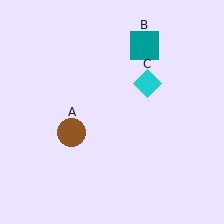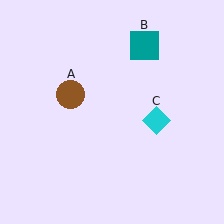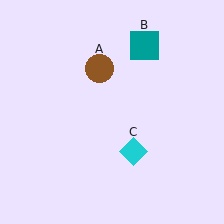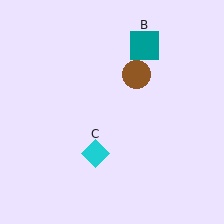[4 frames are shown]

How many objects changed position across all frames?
2 objects changed position: brown circle (object A), cyan diamond (object C).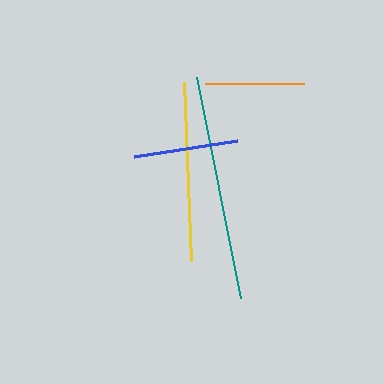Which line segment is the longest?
The teal line is the longest at approximately 226 pixels.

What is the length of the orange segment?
The orange segment is approximately 99 pixels long.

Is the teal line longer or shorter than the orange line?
The teal line is longer than the orange line.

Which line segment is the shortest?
The orange line is the shortest at approximately 99 pixels.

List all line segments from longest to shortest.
From longest to shortest: teal, yellow, blue, orange.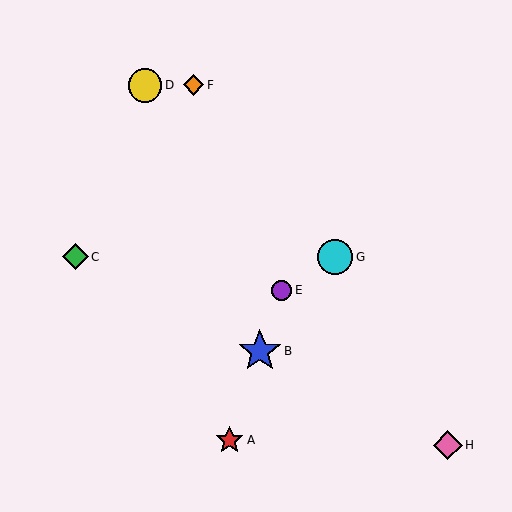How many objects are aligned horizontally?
2 objects (C, G) are aligned horizontally.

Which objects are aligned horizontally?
Objects C, G are aligned horizontally.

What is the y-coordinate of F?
Object F is at y≈85.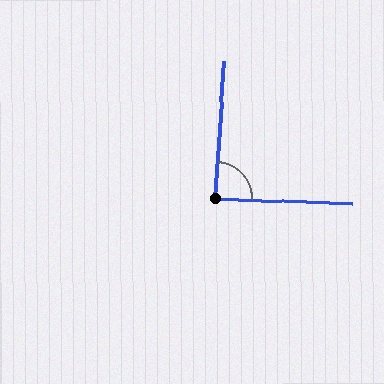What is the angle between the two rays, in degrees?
Approximately 88 degrees.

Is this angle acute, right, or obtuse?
It is approximately a right angle.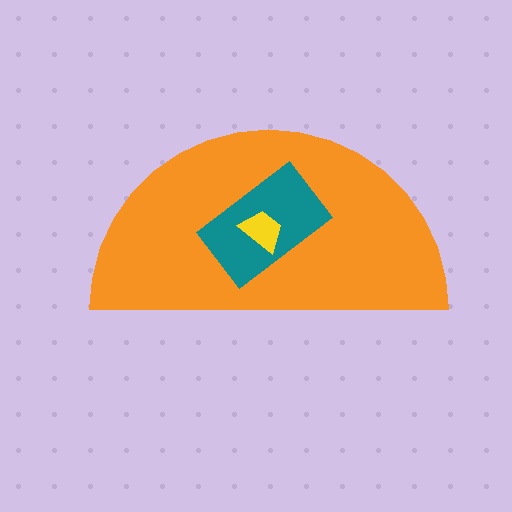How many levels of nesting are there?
3.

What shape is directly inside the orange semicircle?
The teal rectangle.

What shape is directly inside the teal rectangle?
The yellow trapezoid.